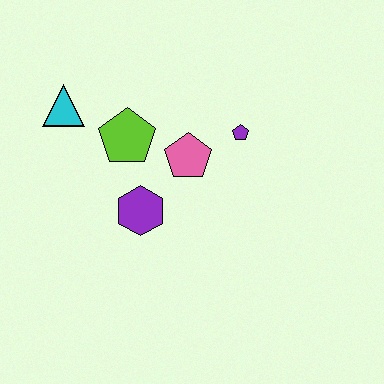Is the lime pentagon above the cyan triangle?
No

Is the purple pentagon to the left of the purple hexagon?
No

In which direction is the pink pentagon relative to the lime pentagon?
The pink pentagon is to the right of the lime pentagon.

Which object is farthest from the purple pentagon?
The cyan triangle is farthest from the purple pentagon.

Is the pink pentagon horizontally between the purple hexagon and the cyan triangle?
No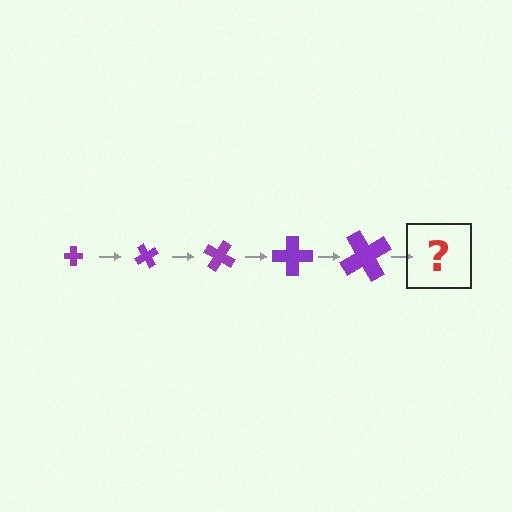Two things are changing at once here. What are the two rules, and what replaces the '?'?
The two rules are that the cross grows larger each step and it rotates 60 degrees each step. The '?' should be a cross, larger than the previous one and rotated 300 degrees from the start.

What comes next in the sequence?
The next element should be a cross, larger than the previous one and rotated 300 degrees from the start.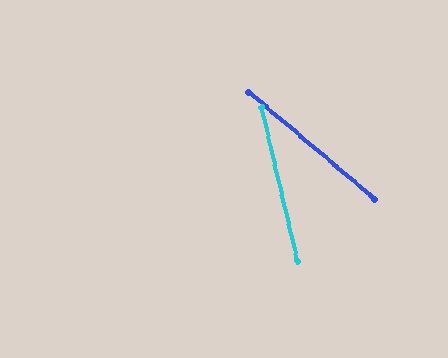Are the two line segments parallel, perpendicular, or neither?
Neither parallel nor perpendicular — they differ by about 37°.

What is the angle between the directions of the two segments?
Approximately 37 degrees.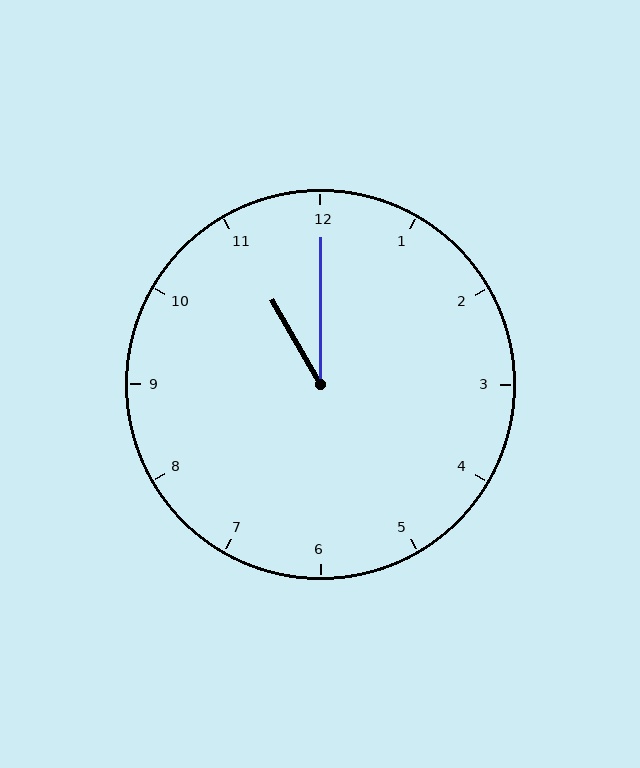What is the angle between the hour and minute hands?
Approximately 30 degrees.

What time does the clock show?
11:00.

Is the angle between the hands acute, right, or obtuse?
It is acute.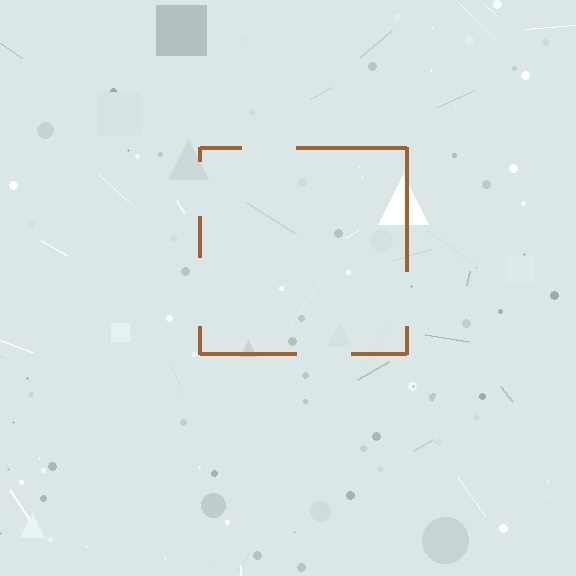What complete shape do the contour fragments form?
The contour fragments form a square.